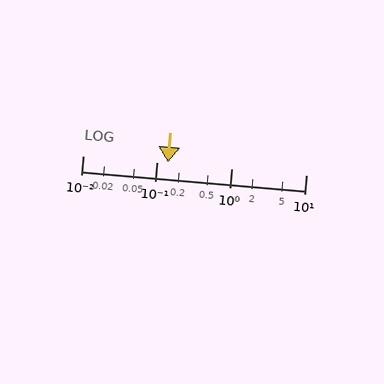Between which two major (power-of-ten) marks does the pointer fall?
The pointer is between 0.1 and 1.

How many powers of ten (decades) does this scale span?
The scale spans 3 decades, from 0.01 to 10.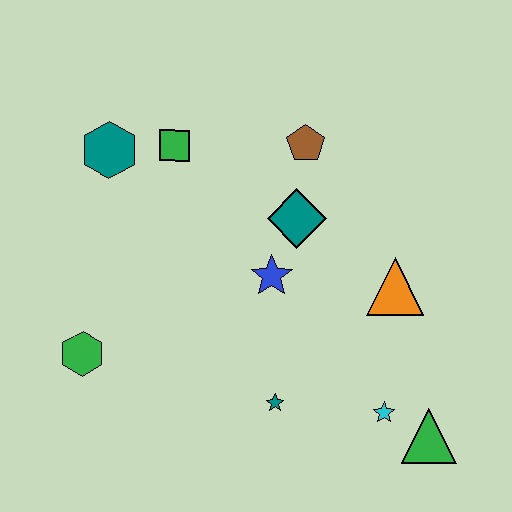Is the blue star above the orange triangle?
Yes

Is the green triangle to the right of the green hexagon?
Yes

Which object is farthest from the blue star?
The green triangle is farthest from the blue star.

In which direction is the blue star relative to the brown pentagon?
The blue star is below the brown pentagon.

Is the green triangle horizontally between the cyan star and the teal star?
No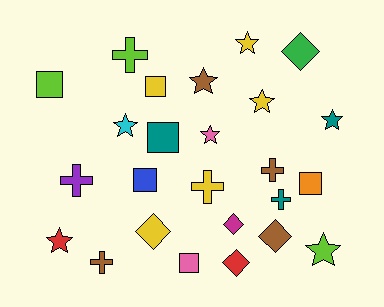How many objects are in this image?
There are 25 objects.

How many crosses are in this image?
There are 6 crosses.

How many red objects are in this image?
There are 2 red objects.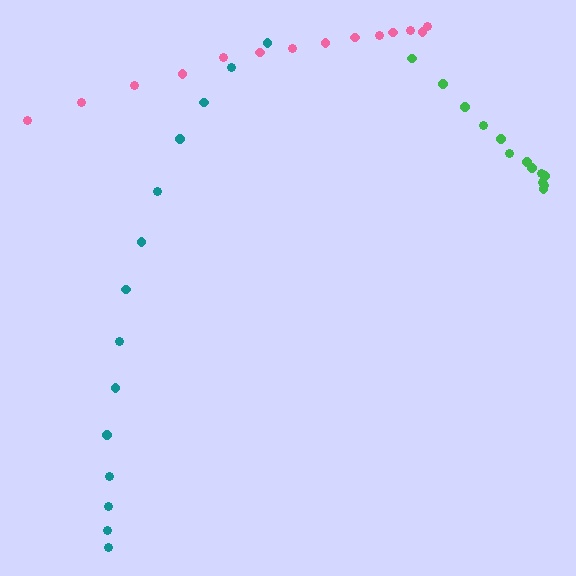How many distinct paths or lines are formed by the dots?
There are 3 distinct paths.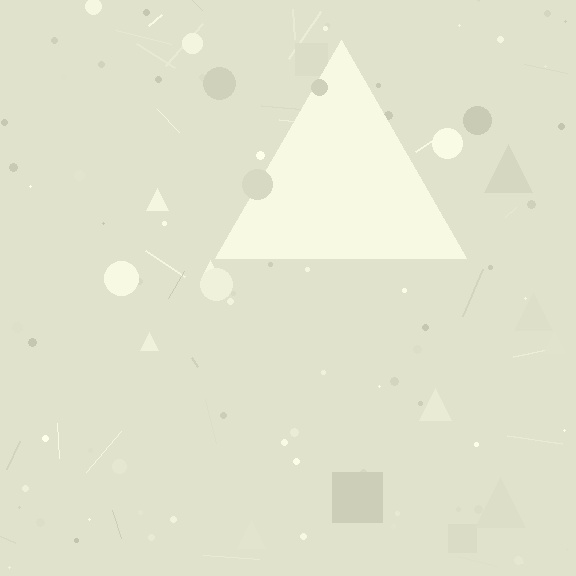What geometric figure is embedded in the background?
A triangle is embedded in the background.